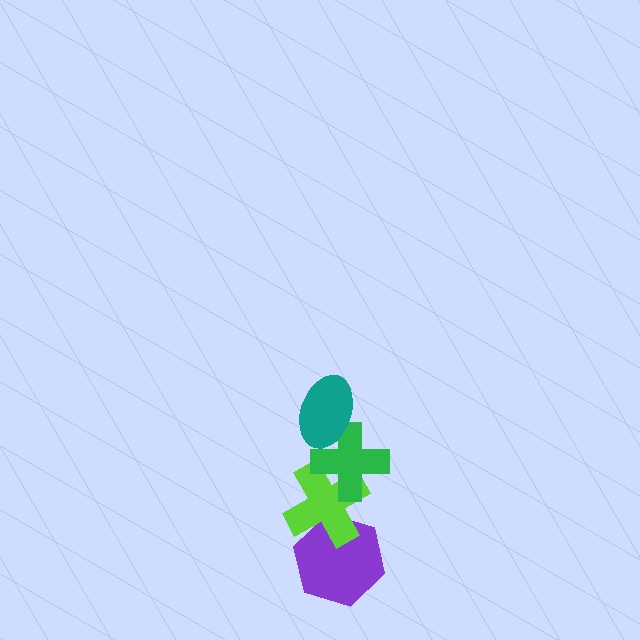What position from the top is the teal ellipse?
The teal ellipse is 1st from the top.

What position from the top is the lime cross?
The lime cross is 3rd from the top.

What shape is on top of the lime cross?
The green cross is on top of the lime cross.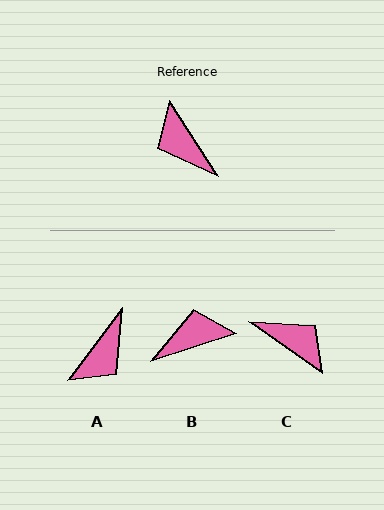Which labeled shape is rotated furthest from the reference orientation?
C, about 158 degrees away.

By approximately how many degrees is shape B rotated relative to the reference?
Approximately 105 degrees clockwise.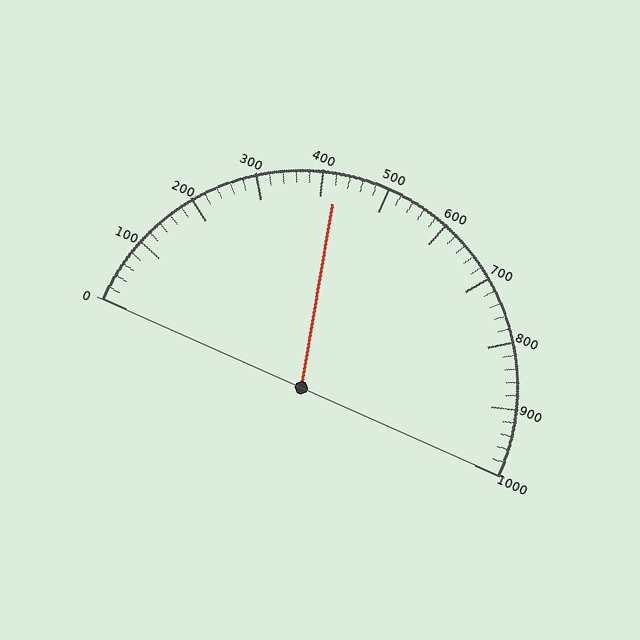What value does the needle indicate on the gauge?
The needle indicates approximately 420.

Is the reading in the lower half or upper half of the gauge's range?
The reading is in the lower half of the range (0 to 1000).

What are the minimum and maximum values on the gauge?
The gauge ranges from 0 to 1000.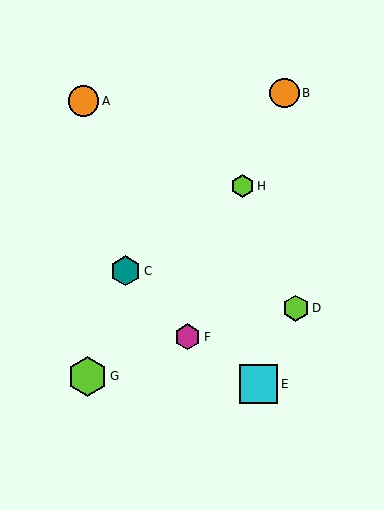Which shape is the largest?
The lime hexagon (labeled G) is the largest.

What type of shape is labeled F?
Shape F is a magenta hexagon.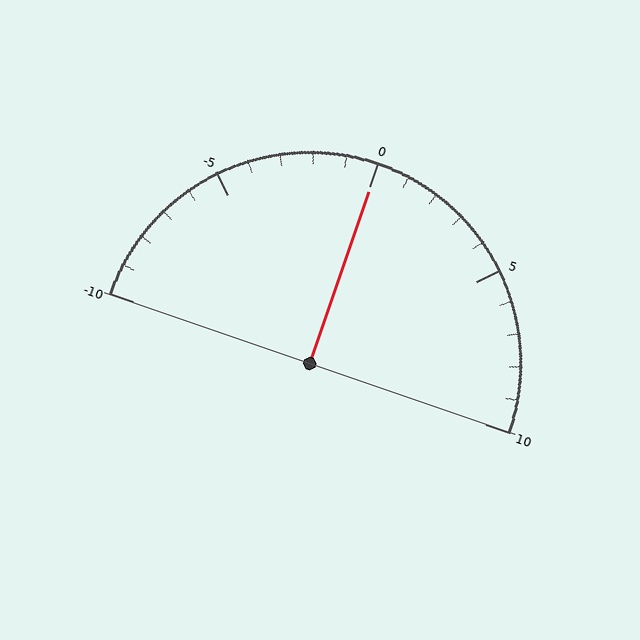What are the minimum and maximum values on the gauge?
The gauge ranges from -10 to 10.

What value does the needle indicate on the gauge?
The needle indicates approximately 0.